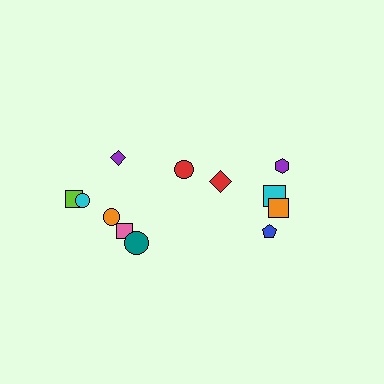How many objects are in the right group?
There are 5 objects.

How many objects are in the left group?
There are 7 objects.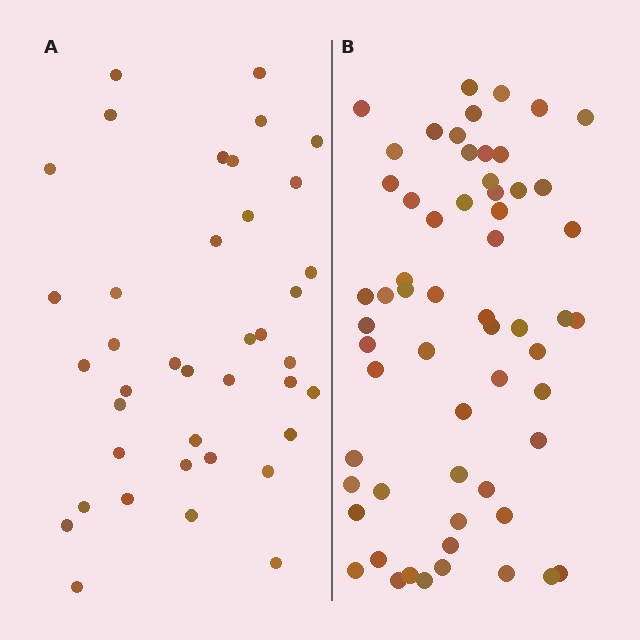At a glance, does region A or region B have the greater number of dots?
Region B (the right region) has more dots.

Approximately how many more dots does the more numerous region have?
Region B has approximately 20 more dots than region A.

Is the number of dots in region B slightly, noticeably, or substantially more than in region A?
Region B has substantially more. The ratio is roughly 1.5 to 1.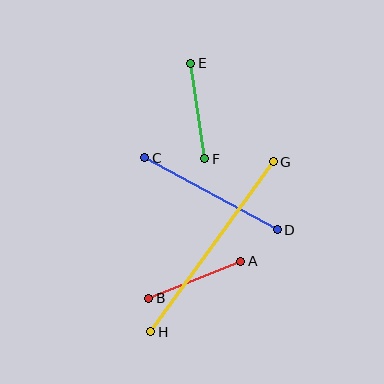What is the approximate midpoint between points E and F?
The midpoint is at approximately (198, 111) pixels.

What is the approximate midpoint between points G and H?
The midpoint is at approximately (212, 247) pixels.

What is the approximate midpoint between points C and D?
The midpoint is at approximately (211, 194) pixels.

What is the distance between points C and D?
The distance is approximately 151 pixels.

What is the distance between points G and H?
The distance is approximately 210 pixels.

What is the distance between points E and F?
The distance is approximately 97 pixels.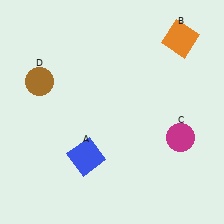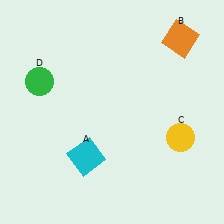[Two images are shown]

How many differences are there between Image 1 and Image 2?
There are 3 differences between the two images.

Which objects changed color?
A changed from blue to cyan. C changed from magenta to yellow. D changed from brown to green.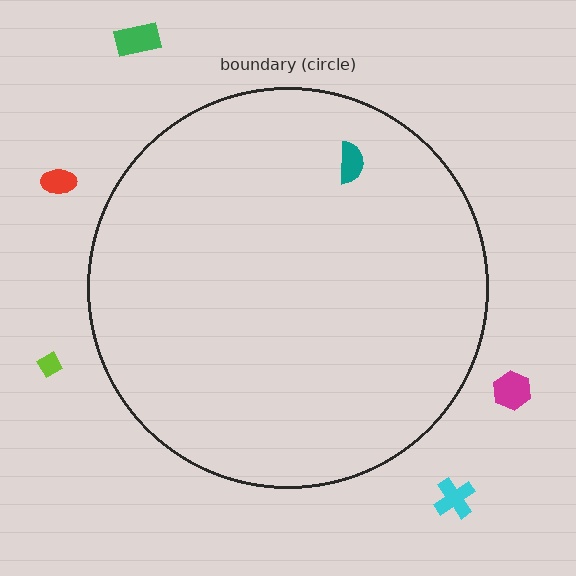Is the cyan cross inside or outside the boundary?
Outside.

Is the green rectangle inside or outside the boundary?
Outside.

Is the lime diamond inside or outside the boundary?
Outside.